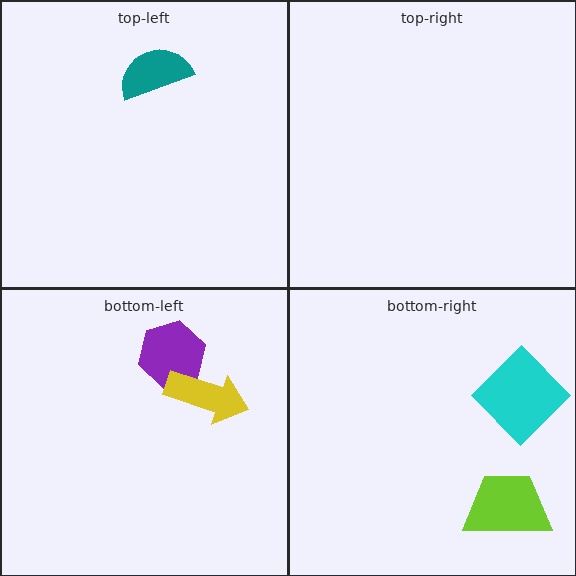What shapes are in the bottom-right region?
The cyan diamond, the lime trapezoid.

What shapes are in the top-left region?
The teal semicircle.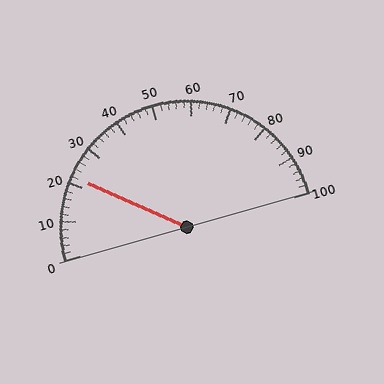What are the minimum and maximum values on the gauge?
The gauge ranges from 0 to 100.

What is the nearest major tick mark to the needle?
The nearest major tick mark is 20.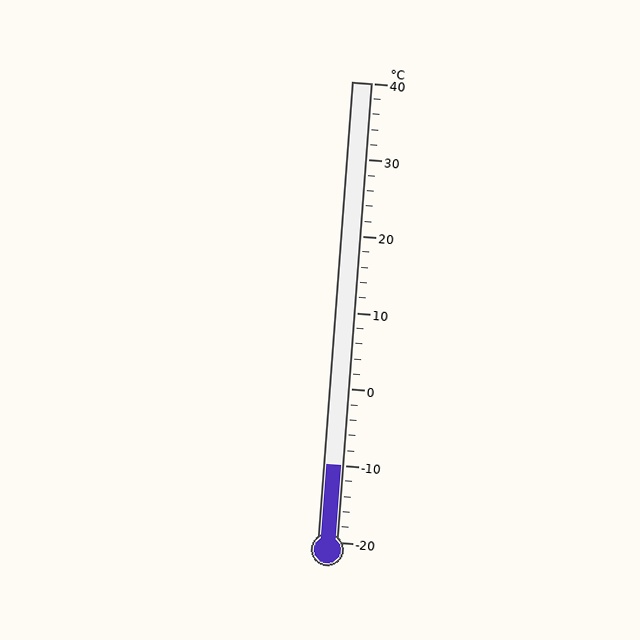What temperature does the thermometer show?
The thermometer shows approximately -10°C.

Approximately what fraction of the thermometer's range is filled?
The thermometer is filled to approximately 15% of its range.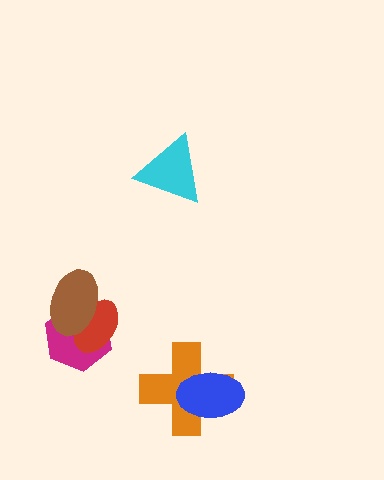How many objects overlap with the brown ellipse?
2 objects overlap with the brown ellipse.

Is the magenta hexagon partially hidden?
Yes, it is partially covered by another shape.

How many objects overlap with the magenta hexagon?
2 objects overlap with the magenta hexagon.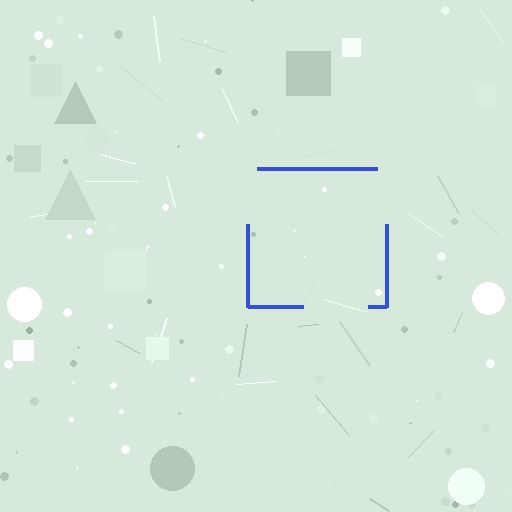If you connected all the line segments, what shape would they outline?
They would outline a square.